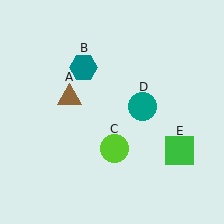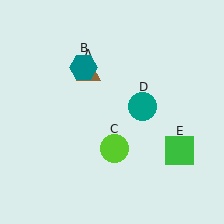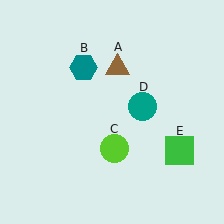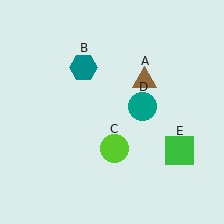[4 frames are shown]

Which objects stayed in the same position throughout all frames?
Teal hexagon (object B) and lime circle (object C) and teal circle (object D) and green square (object E) remained stationary.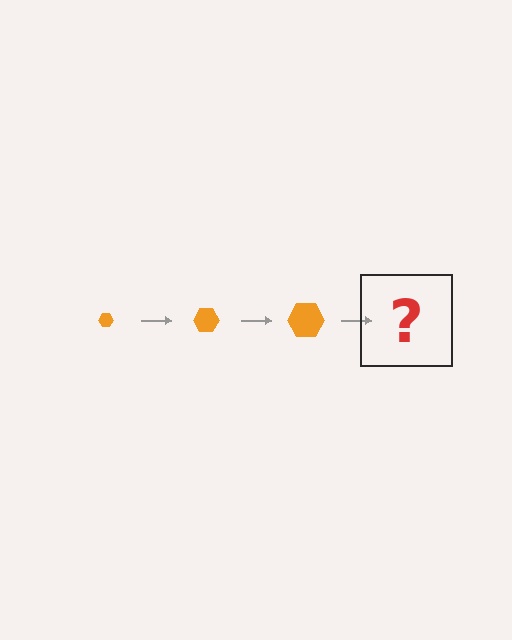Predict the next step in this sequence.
The next step is an orange hexagon, larger than the previous one.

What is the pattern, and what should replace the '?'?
The pattern is that the hexagon gets progressively larger each step. The '?' should be an orange hexagon, larger than the previous one.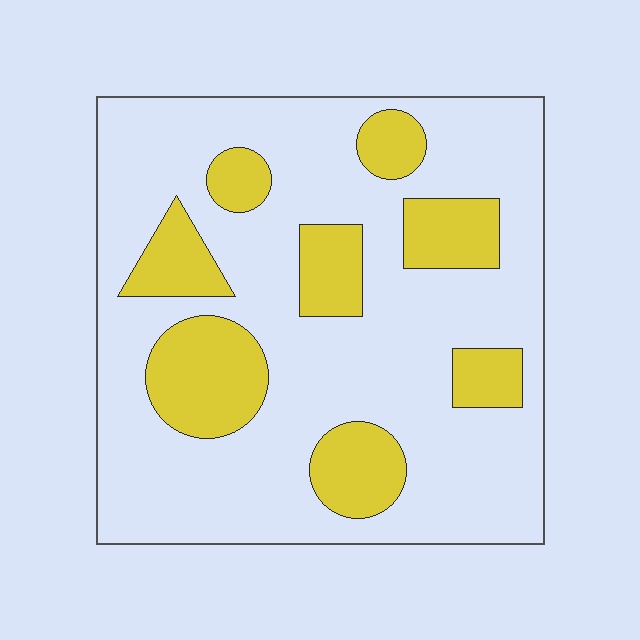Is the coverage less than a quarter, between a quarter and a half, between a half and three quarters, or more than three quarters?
Less than a quarter.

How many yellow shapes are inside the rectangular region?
8.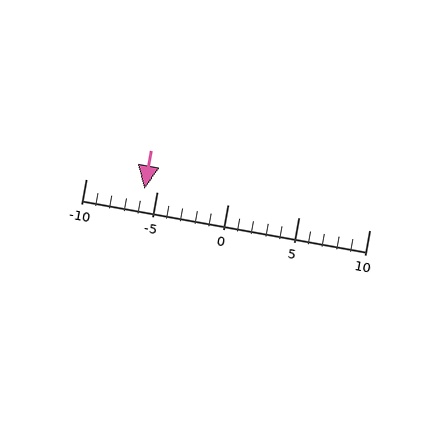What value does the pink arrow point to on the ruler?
The pink arrow points to approximately -6.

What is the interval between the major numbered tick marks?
The major tick marks are spaced 5 units apart.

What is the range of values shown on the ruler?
The ruler shows values from -10 to 10.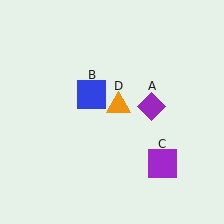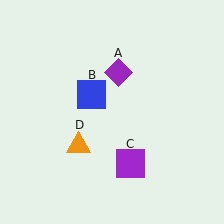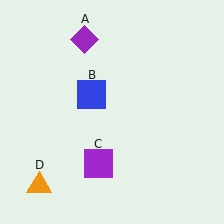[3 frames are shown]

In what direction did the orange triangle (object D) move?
The orange triangle (object D) moved down and to the left.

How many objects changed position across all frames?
3 objects changed position: purple diamond (object A), purple square (object C), orange triangle (object D).